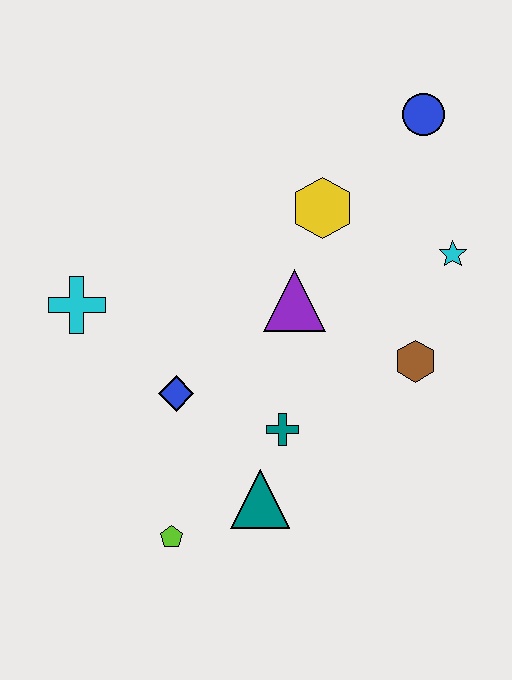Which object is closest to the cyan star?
The brown hexagon is closest to the cyan star.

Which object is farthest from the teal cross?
The blue circle is farthest from the teal cross.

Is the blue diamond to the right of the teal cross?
No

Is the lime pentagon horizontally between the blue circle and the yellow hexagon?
No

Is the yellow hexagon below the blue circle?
Yes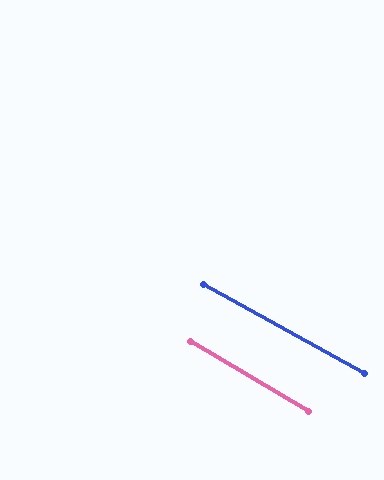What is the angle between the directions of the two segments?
Approximately 2 degrees.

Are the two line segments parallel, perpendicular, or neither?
Parallel — their directions differ by only 1.7°.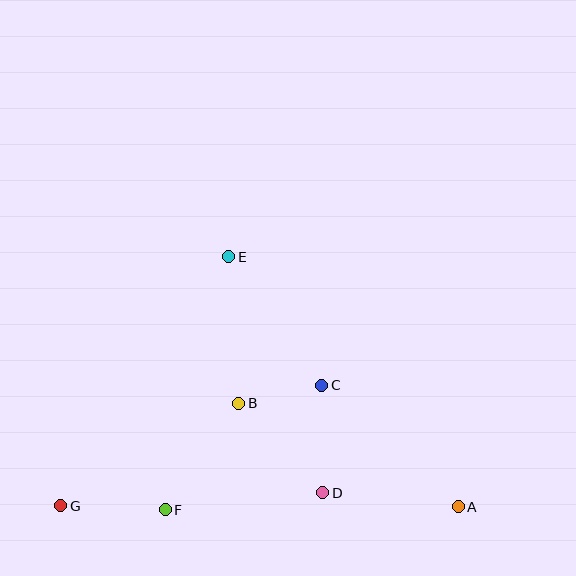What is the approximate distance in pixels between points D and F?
The distance between D and F is approximately 158 pixels.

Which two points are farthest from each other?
Points A and G are farthest from each other.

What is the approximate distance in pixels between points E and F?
The distance between E and F is approximately 261 pixels.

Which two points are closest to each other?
Points B and C are closest to each other.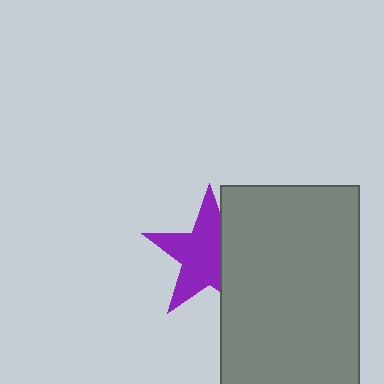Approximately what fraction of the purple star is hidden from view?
Roughly 36% of the purple star is hidden behind the gray rectangle.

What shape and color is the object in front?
The object in front is a gray rectangle.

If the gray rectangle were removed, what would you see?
You would see the complete purple star.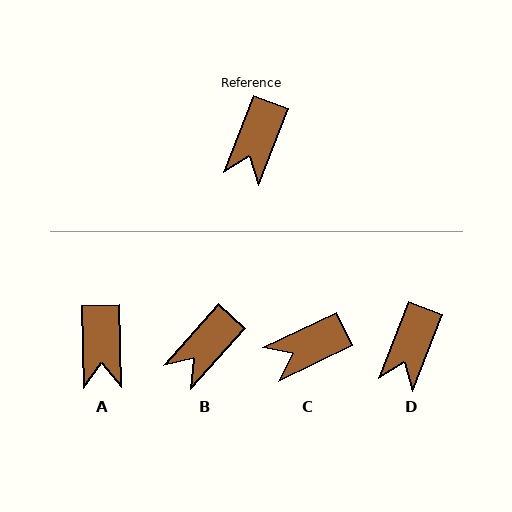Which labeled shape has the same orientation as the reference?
D.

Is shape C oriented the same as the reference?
No, it is off by about 43 degrees.